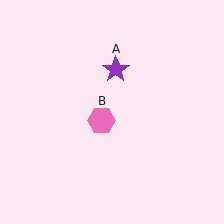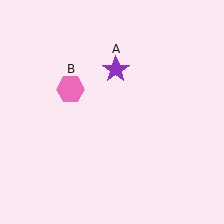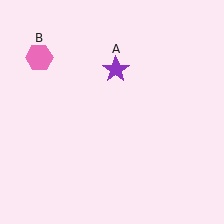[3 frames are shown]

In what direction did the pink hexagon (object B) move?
The pink hexagon (object B) moved up and to the left.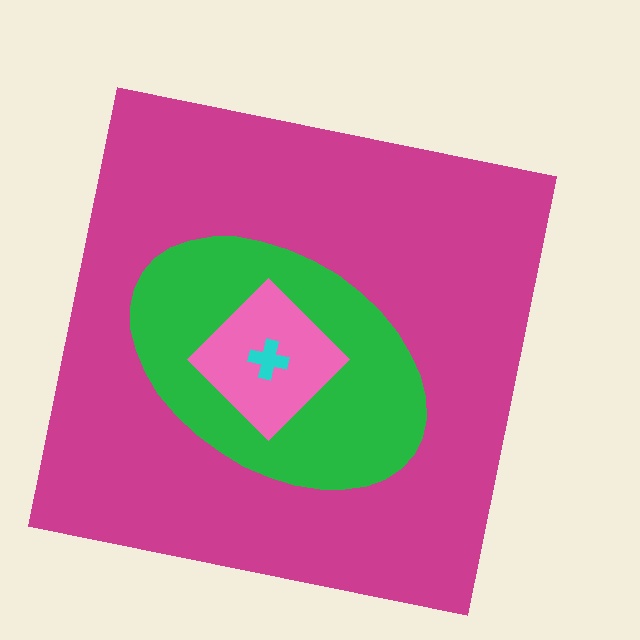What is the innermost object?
The cyan cross.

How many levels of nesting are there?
4.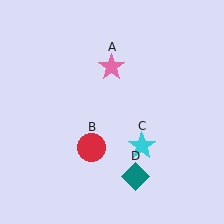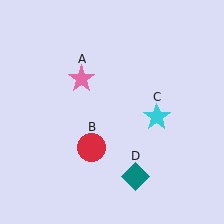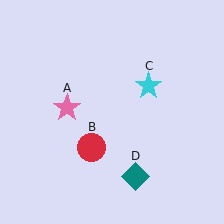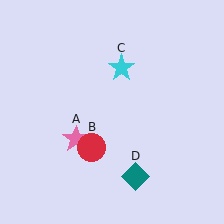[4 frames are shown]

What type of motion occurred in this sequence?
The pink star (object A), cyan star (object C) rotated counterclockwise around the center of the scene.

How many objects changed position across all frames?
2 objects changed position: pink star (object A), cyan star (object C).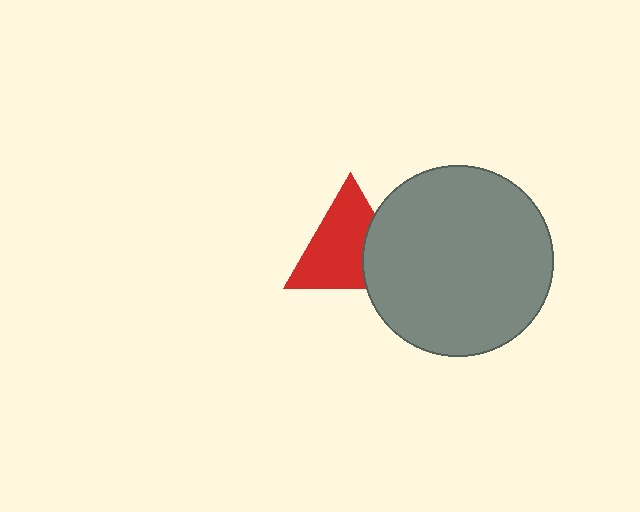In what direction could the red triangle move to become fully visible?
The red triangle could move left. That would shift it out from behind the gray circle entirely.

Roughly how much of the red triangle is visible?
Most of it is visible (roughly 70%).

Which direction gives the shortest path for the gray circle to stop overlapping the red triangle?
Moving right gives the shortest separation.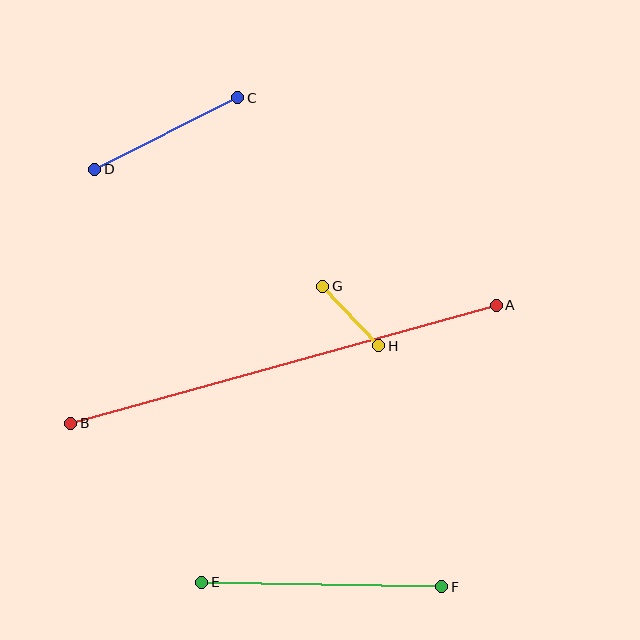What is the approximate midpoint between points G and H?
The midpoint is at approximately (351, 316) pixels.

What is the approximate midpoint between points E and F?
The midpoint is at approximately (322, 584) pixels.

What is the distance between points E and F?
The distance is approximately 240 pixels.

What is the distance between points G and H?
The distance is approximately 81 pixels.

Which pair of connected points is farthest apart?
Points A and B are farthest apart.